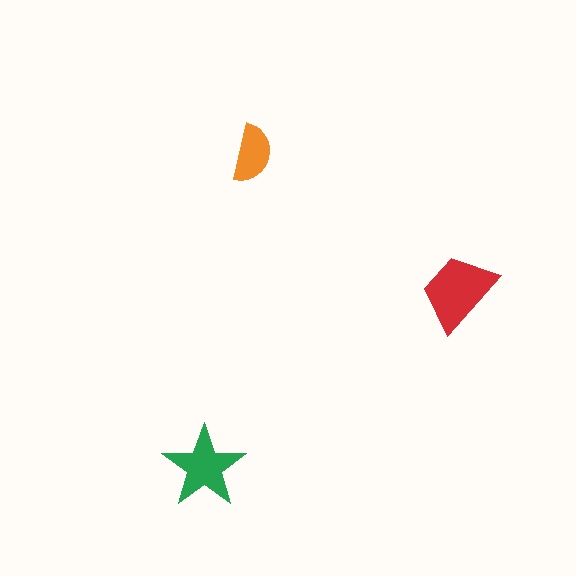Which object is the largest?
The red trapezoid.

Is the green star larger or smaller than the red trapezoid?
Smaller.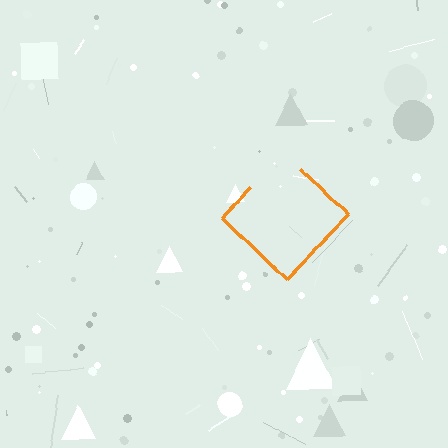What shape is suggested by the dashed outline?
The dashed outline suggests a diamond.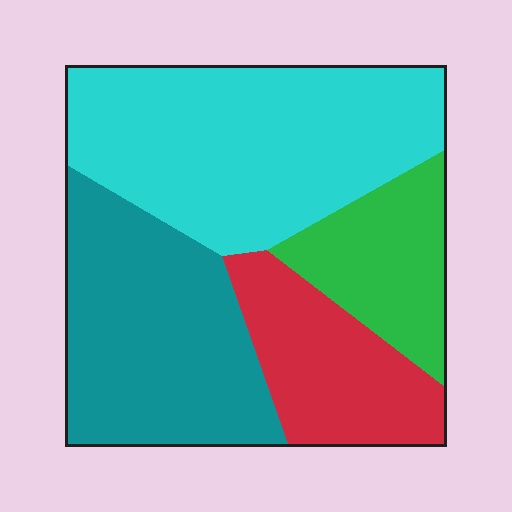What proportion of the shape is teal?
Teal takes up about one third (1/3) of the shape.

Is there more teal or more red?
Teal.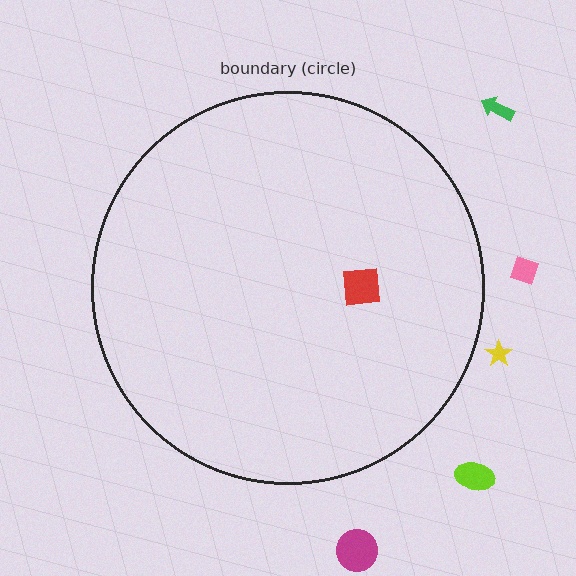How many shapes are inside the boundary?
1 inside, 5 outside.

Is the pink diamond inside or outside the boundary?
Outside.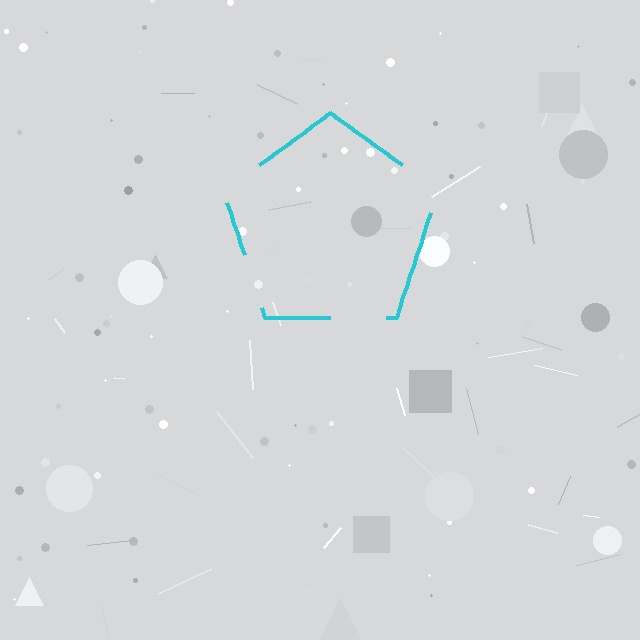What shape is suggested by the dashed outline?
The dashed outline suggests a pentagon.